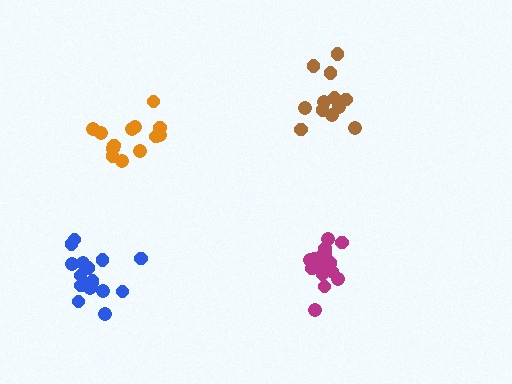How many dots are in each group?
Group 1: 13 dots, Group 2: 17 dots, Group 3: 17 dots, Group 4: 12 dots (59 total).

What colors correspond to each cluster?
The clusters are colored: orange, magenta, blue, brown.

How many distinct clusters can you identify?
There are 4 distinct clusters.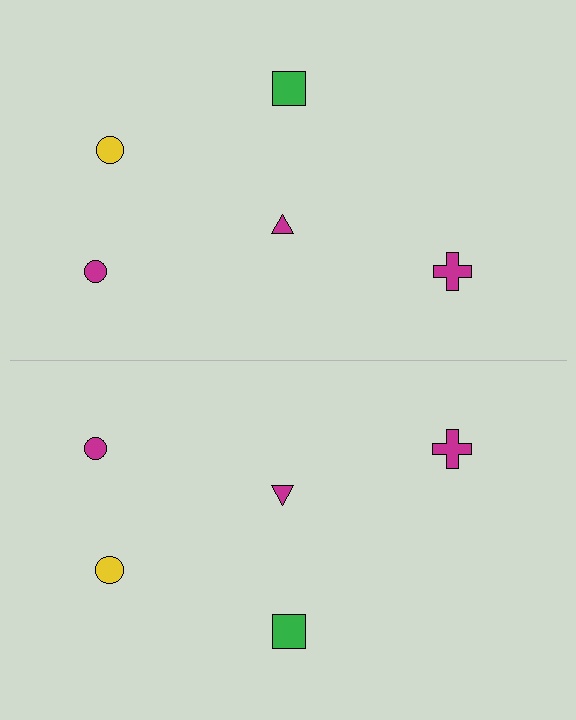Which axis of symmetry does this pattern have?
The pattern has a horizontal axis of symmetry running through the center of the image.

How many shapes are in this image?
There are 10 shapes in this image.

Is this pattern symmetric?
Yes, this pattern has bilateral (reflection) symmetry.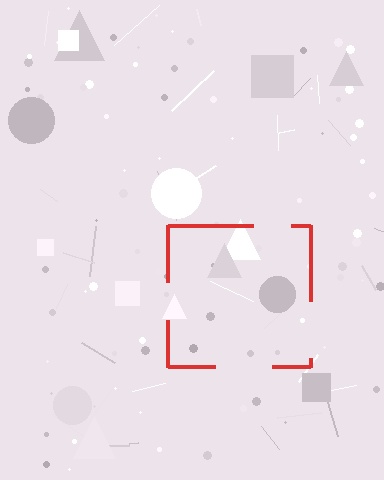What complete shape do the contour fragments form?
The contour fragments form a square.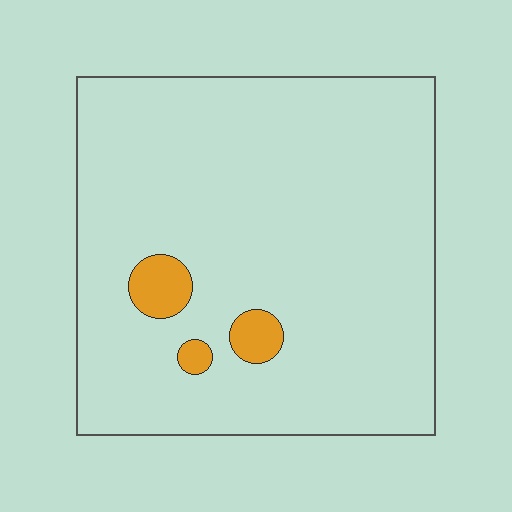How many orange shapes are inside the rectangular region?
3.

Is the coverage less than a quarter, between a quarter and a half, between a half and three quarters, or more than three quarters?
Less than a quarter.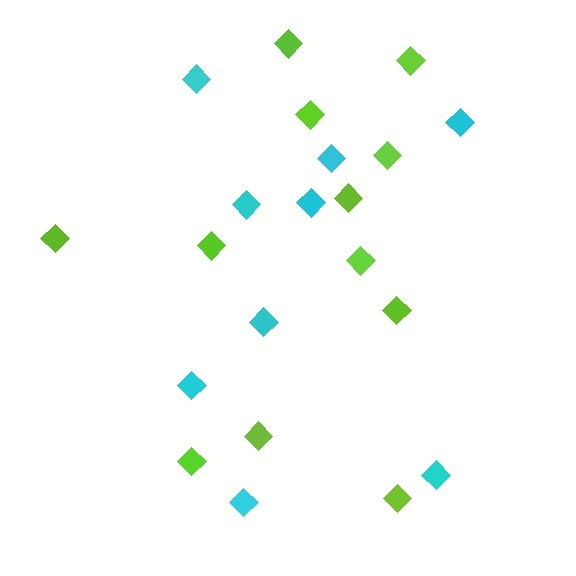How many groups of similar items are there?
There are 2 groups: one group of lime diamonds (12) and one group of cyan diamonds (9).